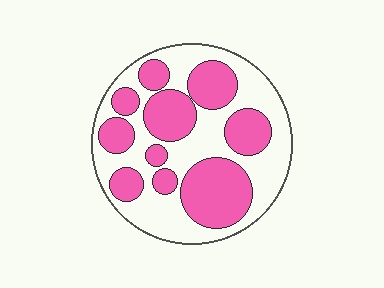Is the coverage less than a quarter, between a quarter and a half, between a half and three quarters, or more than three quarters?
Between a quarter and a half.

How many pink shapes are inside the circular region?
10.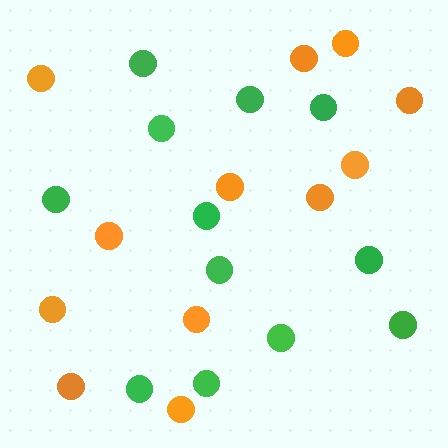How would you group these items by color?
There are 2 groups: one group of green circles (12) and one group of orange circles (12).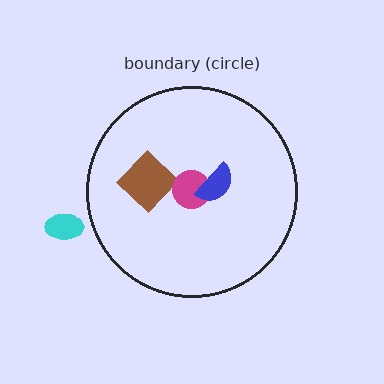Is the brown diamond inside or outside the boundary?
Inside.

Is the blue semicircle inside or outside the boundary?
Inside.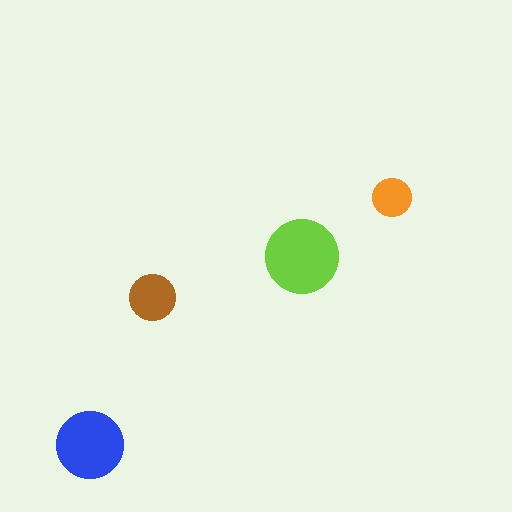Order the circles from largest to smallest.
the lime one, the blue one, the brown one, the orange one.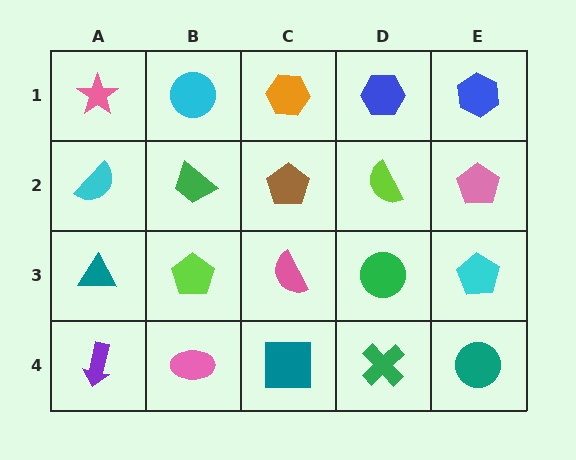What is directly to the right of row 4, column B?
A teal square.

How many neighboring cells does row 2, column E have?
3.